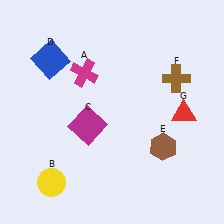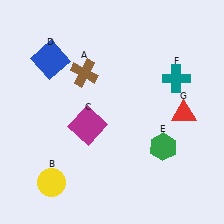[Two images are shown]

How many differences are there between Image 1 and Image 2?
There are 3 differences between the two images.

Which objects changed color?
A changed from magenta to brown. E changed from brown to green. F changed from brown to teal.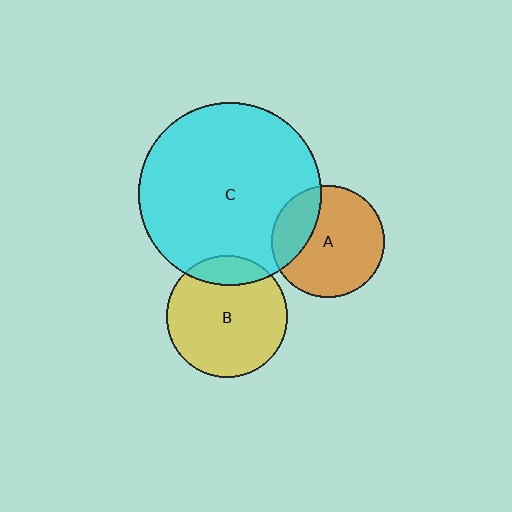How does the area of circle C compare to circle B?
Approximately 2.3 times.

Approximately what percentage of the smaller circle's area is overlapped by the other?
Approximately 15%.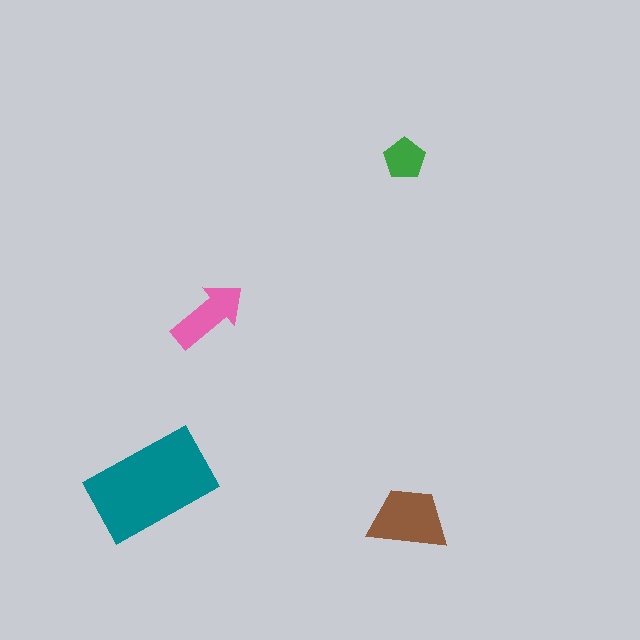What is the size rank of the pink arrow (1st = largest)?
3rd.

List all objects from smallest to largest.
The green pentagon, the pink arrow, the brown trapezoid, the teal rectangle.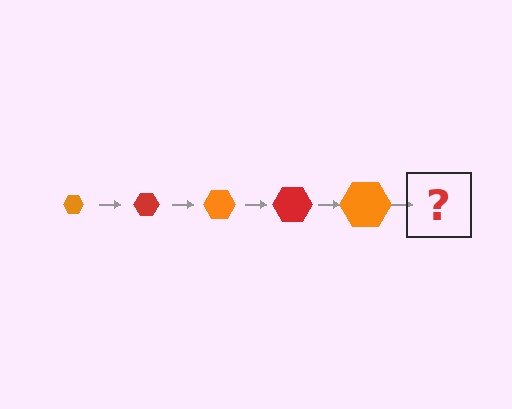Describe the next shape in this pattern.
It should be a red hexagon, larger than the previous one.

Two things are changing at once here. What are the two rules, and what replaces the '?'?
The two rules are that the hexagon grows larger each step and the color cycles through orange and red. The '?' should be a red hexagon, larger than the previous one.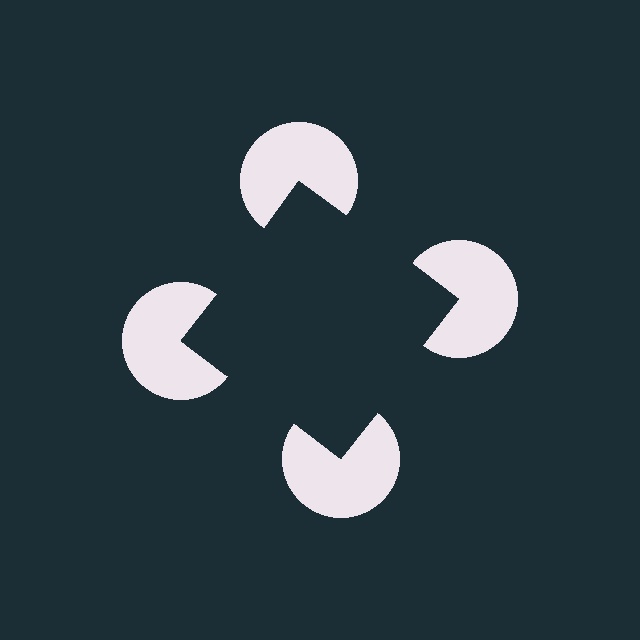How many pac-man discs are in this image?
There are 4 — one at each vertex of the illusory square.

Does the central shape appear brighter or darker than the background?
It typically appears slightly darker than the background, even though no actual brightness change is drawn.